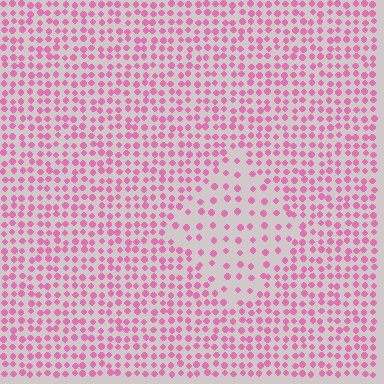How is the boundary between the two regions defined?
The boundary is defined by a change in element density (approximately 2.2x ratio). All elements are the same color, size, and shape.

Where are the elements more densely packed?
The elements are more densely packed outside the diamond boundary.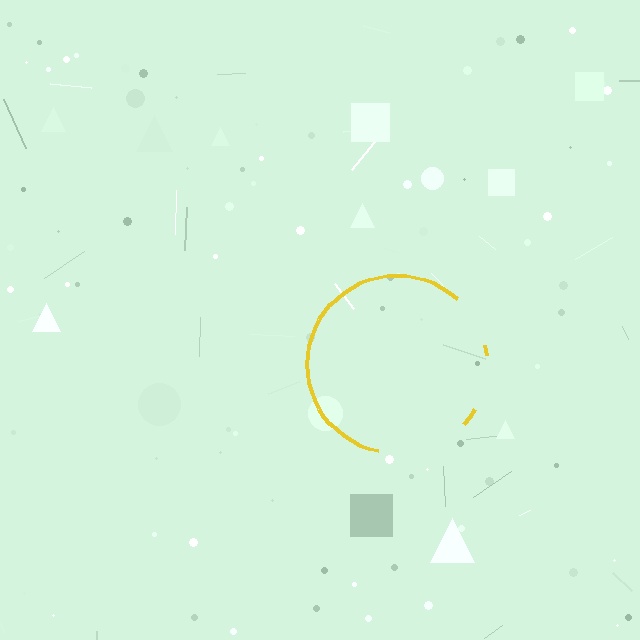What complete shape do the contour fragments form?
The contour fragments form a circle.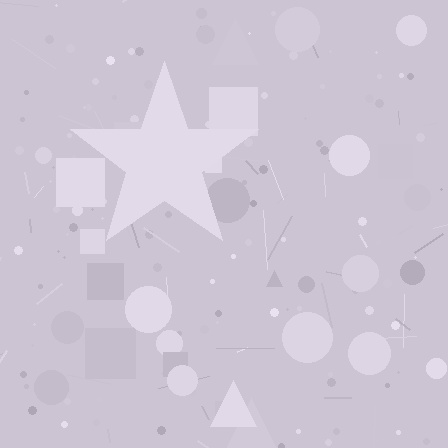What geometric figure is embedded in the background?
A star is embedded in the background.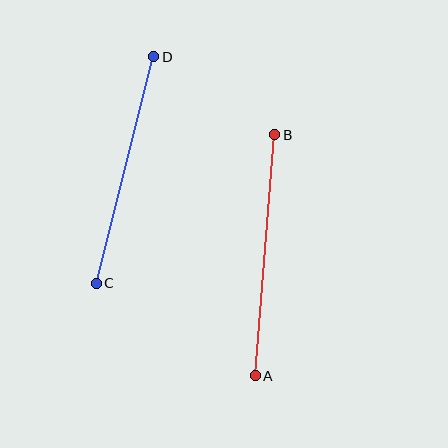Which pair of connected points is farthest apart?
Points A and B are farthest apart.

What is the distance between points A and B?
The distance is approximately 241 pixels.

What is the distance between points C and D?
The distance is approximately 234 pixels.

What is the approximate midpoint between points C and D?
The midpoint is at approximately (125, 170) pixels.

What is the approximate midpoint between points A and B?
The midpoint is at approximately (265, 255) pixels.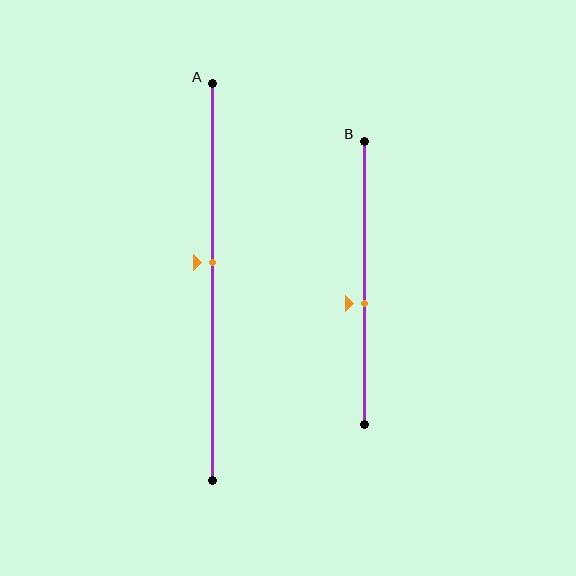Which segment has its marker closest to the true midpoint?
Segment A has its marker closest to the true midpoint.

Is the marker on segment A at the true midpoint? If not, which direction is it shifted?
No, the marker on segment A is shifted upward by about 5% of the segment length.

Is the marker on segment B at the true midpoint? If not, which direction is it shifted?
No, the marker on segment B is shifted downward by about 7% of the segment length.